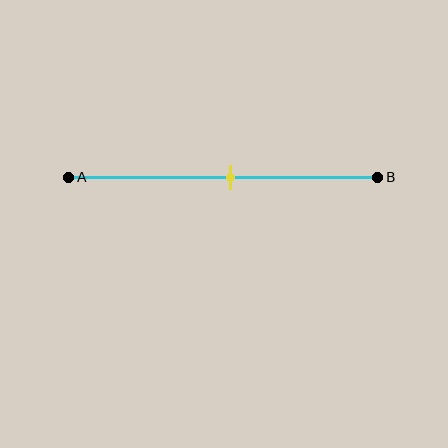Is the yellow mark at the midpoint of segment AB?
Yes, the mark is approximately at the midpoint.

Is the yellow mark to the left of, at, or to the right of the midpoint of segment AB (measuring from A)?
The yellow mark is approximately at the midpoint of segment AB.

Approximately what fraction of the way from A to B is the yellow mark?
The yellow mark is approximately 55% of the way from A to B.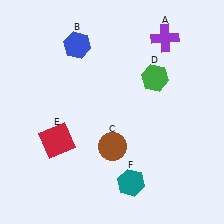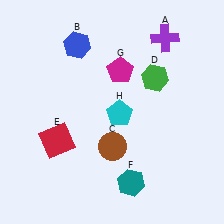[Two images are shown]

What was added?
A magenta pentagon (G), a cyan pentagon (H) were added in Image 2.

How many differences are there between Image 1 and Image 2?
There are 2 differences between the two images.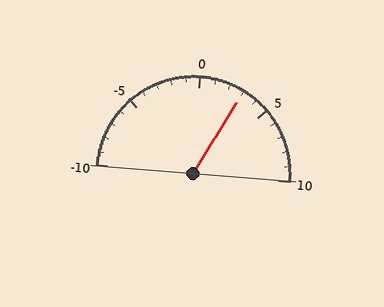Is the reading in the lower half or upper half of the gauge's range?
The reading is in the upper half of the range (-10 to 10).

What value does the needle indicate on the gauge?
The needle indicates approximately 3.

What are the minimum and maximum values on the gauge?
The gauge ranges from -10 to 10.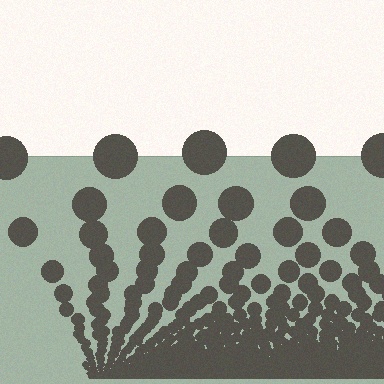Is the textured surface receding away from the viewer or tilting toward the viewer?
The surface appears to tilt toward the viewer. Texture elements get larger and sparser toward the top.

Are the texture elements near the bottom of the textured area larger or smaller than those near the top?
Smaller. The gradient is inverted — elements near the bottom are smaller and denser.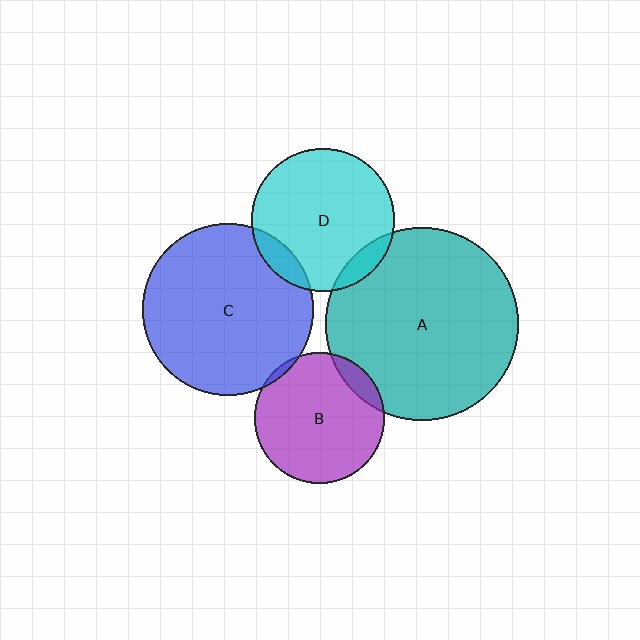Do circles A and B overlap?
Yes.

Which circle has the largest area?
Circle A (teal).